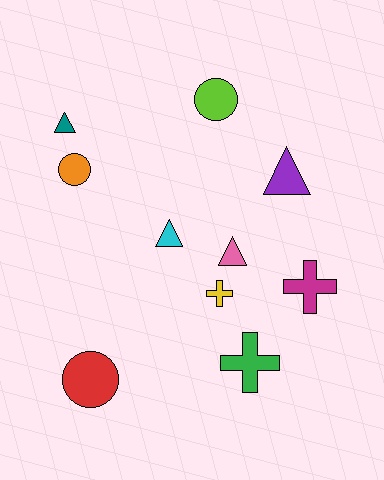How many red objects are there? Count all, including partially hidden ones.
There is 1 red object.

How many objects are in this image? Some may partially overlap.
There are 10 objects.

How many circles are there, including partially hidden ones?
There are 3 circles.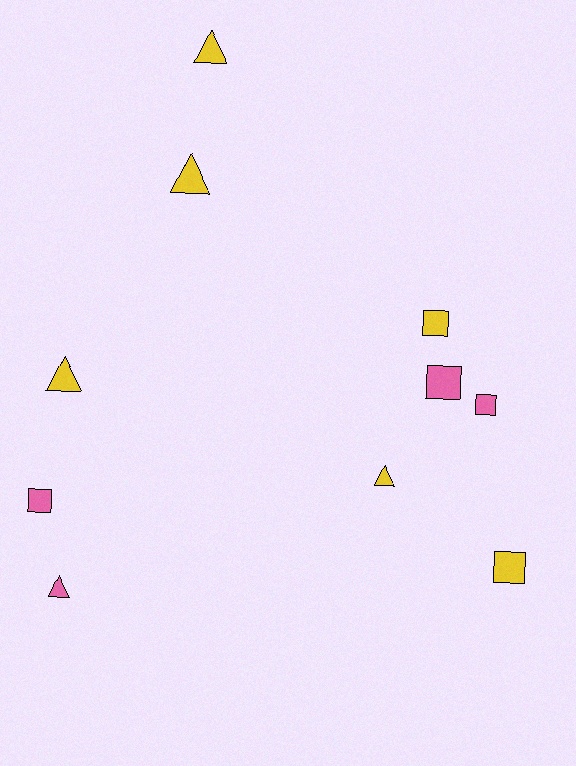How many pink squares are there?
There are 3 pink squares.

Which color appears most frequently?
Yellow, with 6 objects.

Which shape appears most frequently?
Square, with 5 objects.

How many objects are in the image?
There are 10 objects.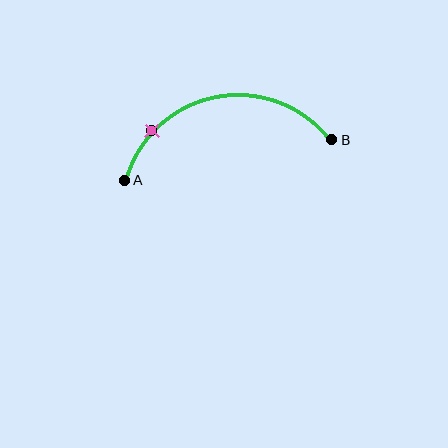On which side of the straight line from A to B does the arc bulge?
The arc bulges above the straight line connecting A and B.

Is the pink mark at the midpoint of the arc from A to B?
No. The pink mark lies on the arc but is closer to endpoint A. The arc midpoint would be at the point on the curve equidistant along the arc from both A and B.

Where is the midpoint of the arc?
The arc midpoint is the point on the curve farthest from the straight line joining A and B. It sits above that line.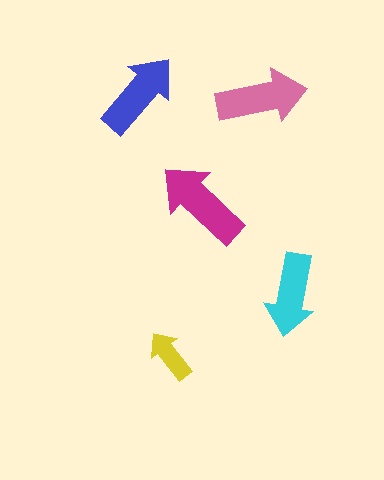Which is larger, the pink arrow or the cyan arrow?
The pink one.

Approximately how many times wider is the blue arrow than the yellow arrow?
About 1.5 times wider.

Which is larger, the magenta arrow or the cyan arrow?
The magenta one.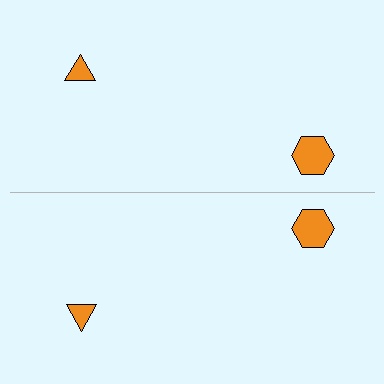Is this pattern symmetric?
Yes, this pattern has bilateral (reflection) symmetry.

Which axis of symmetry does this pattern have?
The pattern has a horizontal axis of symmetry running through the center of the image.